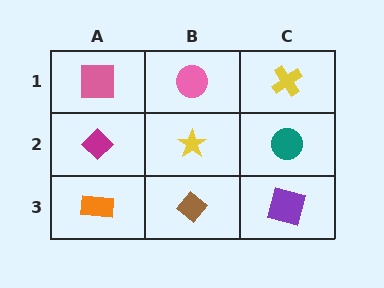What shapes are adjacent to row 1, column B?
A yellow star (row 2, column B), a pink square (row 1, column A), a yellow cross (row 1, column C).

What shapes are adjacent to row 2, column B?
A pink circle (row 1, column B), a brown diamond (row 3, column B), a magenta diamond (row 2, column A), a teal circle (row 2, column C).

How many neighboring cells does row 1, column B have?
3.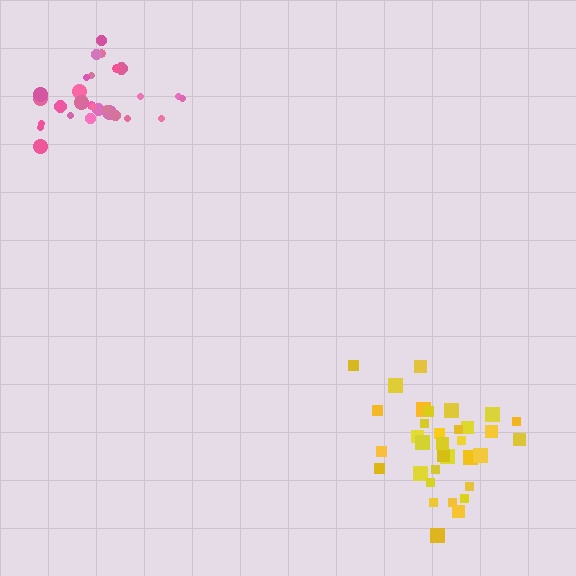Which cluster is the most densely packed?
Yellow.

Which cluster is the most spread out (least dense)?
Pink.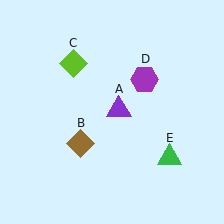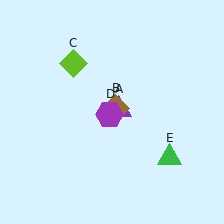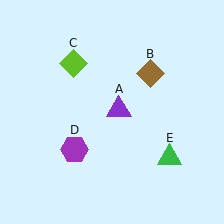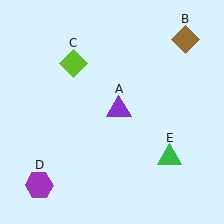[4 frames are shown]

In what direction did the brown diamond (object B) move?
The brown diamond (object B) moved up and to the right.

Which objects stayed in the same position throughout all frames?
Purple triangle (object A) and lime diamond (object C) and green triangle (object E) remained stationary.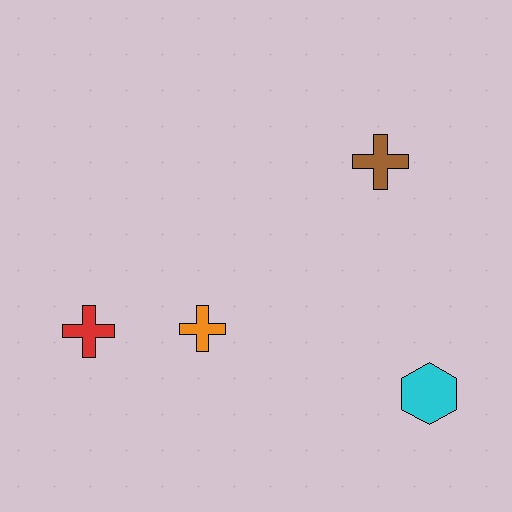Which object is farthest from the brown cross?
The red cross is farthest from the brown cross.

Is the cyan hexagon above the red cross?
No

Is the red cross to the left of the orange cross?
Yes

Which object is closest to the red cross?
The orange cross is closest to the red cross.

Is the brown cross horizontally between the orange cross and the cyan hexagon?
Yes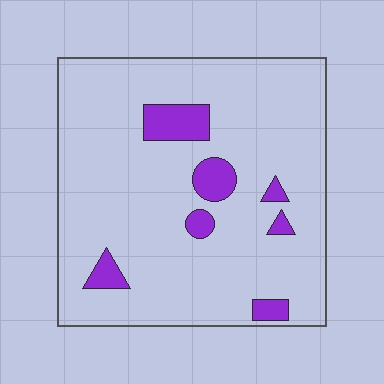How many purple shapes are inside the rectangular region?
7.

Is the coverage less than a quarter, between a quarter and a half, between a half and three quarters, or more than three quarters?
Less than a quarter.